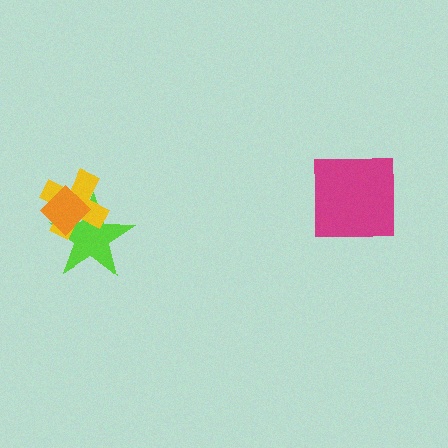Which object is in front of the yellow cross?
The orange diamond is in front of the yellow cross.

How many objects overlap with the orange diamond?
2 objects overlap with the orange diamond.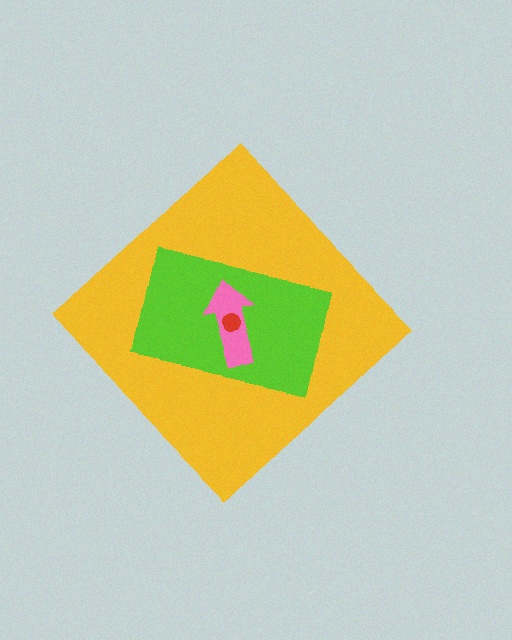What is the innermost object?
The red circle.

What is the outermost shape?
The yellow diamond.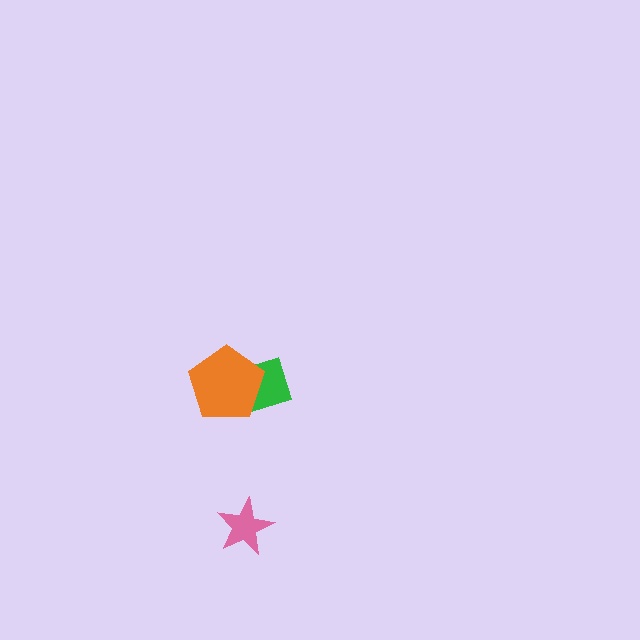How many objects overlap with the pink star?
0 objects overlap with the pink star.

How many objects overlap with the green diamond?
1 object overlaps with the green diamond.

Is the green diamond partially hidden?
Yes, it is partially covered by another shape.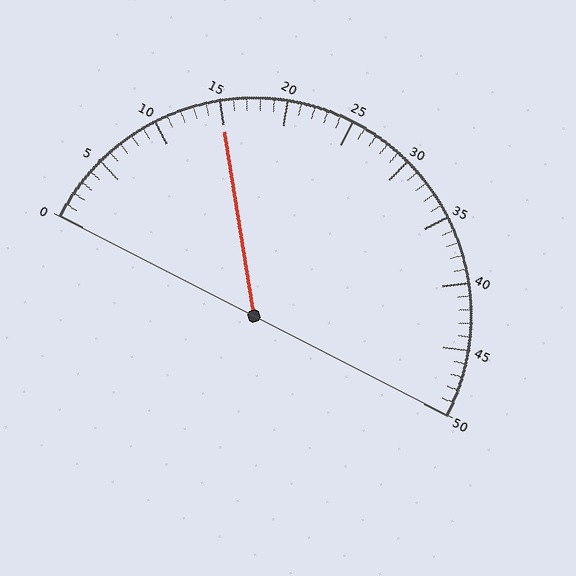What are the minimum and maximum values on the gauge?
The gauge ranges from 0 to 50.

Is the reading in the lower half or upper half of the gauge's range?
The reading is in the lower half of the range (0 to 50).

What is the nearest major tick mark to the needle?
The nearest major tick mark is 15.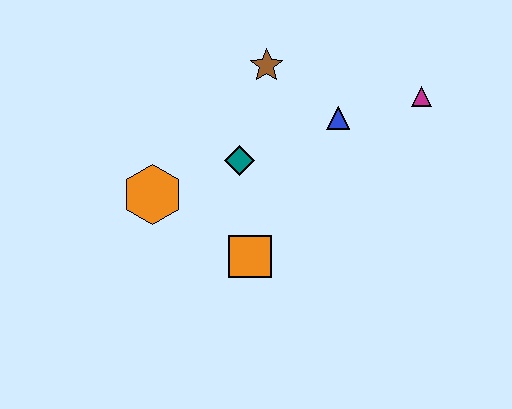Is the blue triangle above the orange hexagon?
Yes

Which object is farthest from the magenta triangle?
The orange hexagon is farthest from the magenta triangle.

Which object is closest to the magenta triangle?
The blue triangle is closest to the magenta triangle.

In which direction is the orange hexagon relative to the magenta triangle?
The orange hexagon is to the left of the magenta triangle.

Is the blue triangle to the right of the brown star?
Yes